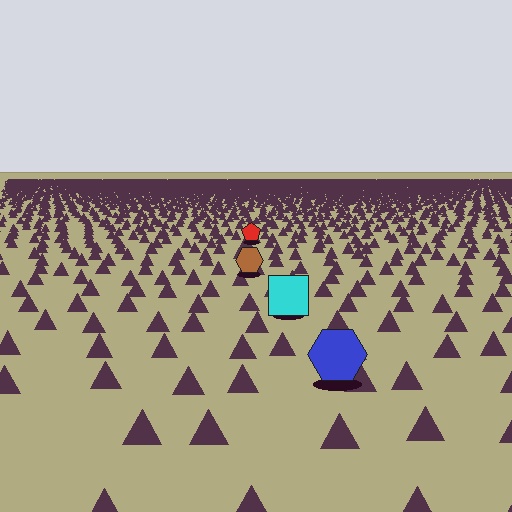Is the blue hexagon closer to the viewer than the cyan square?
Yes. The blue hexagon is closer — you can tell from the texture gradient: the ground texture is coarser near it.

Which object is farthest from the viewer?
The red pentagon is farthest from the viewer. It appears smaller and the ground texture around it is denser.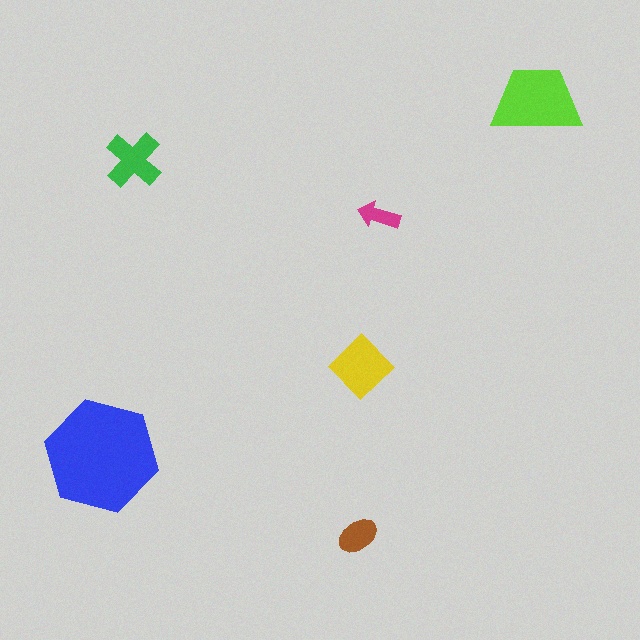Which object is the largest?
The blue hexagon.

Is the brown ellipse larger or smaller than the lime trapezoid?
Smaller.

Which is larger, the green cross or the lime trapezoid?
The lime trapezoid.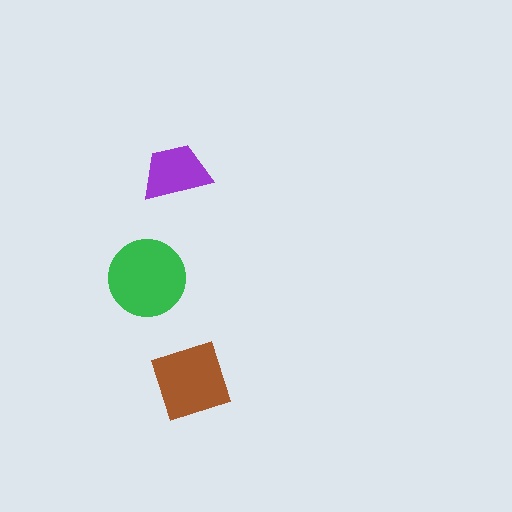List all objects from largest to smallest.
The green circle, the brown square, the purple trapezoid.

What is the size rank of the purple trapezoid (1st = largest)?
3rd.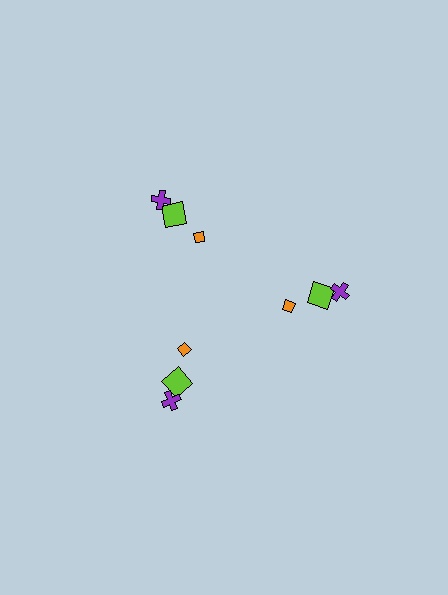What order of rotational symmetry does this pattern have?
This pattern has 3-fold rotational symmetry.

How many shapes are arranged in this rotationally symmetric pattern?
There are 9 shapes, arranged in 3 groups of 3.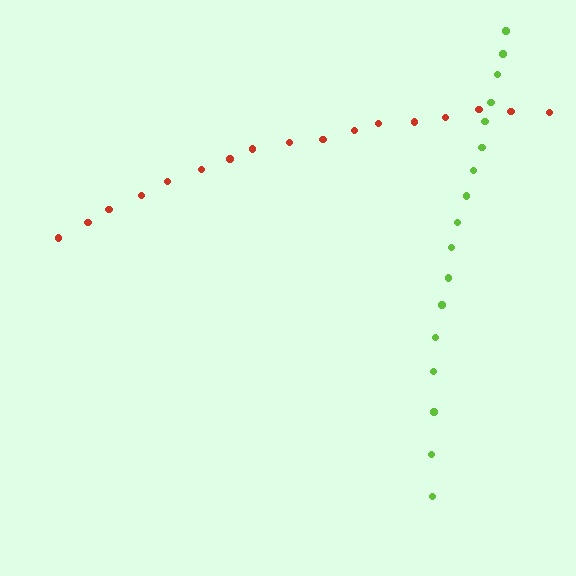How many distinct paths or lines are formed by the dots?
There are 2 distinct paths.